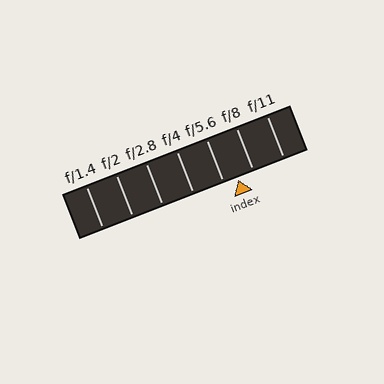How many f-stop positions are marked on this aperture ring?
There are 7 f-stop positions marked.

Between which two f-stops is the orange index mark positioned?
The index mark is between f/5.6 and f/8.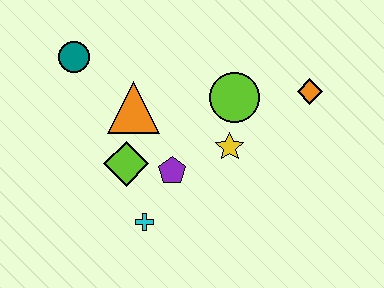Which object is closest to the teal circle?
The orange triangle is closest to the teal circle.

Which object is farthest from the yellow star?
The teal circle is farthest from the yellow star.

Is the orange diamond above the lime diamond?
Yes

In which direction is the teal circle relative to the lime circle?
The teal circle is to the left of the lime circle.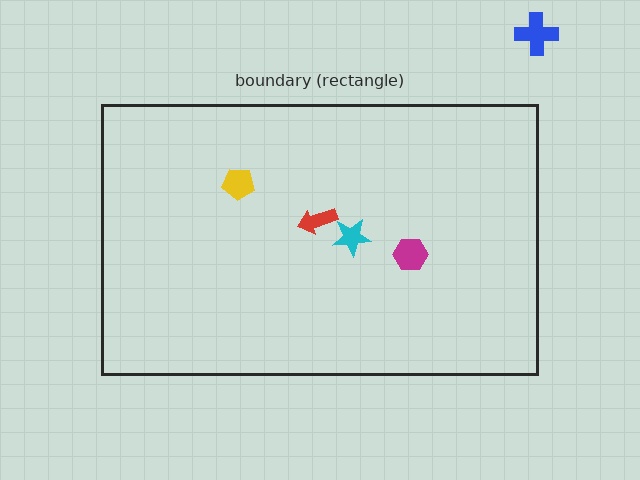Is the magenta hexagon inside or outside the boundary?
Inside.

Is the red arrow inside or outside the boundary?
Inside.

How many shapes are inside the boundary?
4 inside, 1 outside.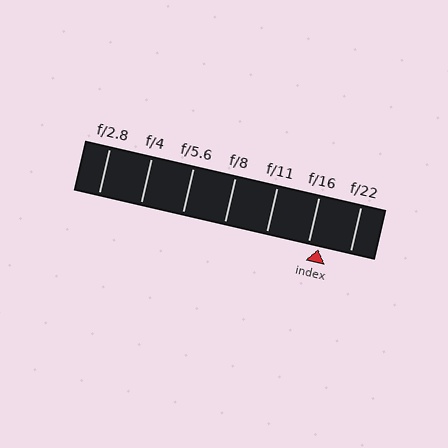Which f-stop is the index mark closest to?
The index mark is closest to f/16.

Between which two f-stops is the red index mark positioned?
The index mark is between f/16 and f/22.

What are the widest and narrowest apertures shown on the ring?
The widest aperture shown is f/2.8 and the narrowest is f/22.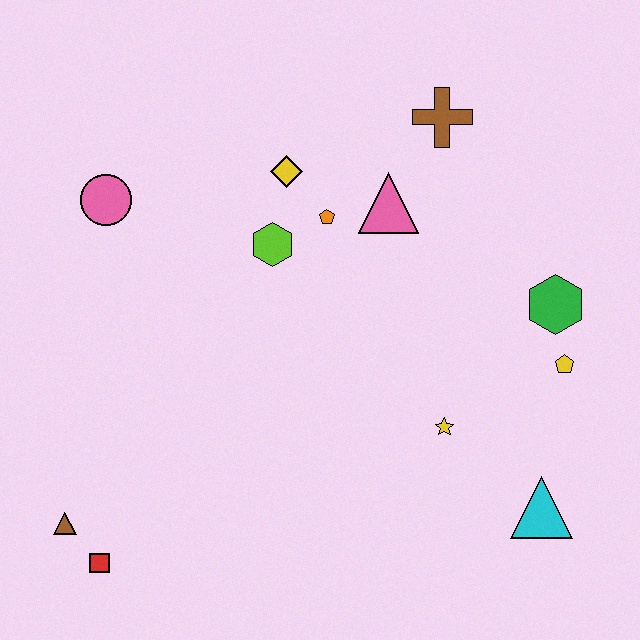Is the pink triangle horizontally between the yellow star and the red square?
Yes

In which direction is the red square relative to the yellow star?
The red square is to the left of the yellow star.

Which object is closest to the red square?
The brown triangle is closest to the red square.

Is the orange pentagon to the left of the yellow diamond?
No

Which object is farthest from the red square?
The brown cross is farthest from the red square.